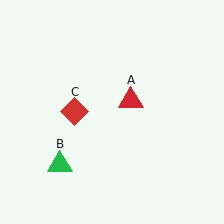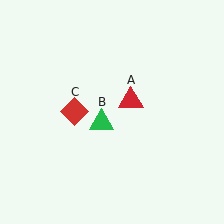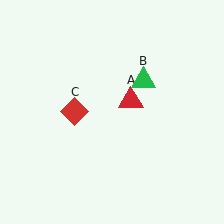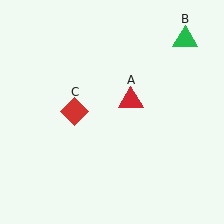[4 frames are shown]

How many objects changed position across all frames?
1 object changed position: green triangle (object B).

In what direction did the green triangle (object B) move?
The green triangle (object B) moved up and to the right.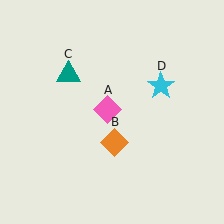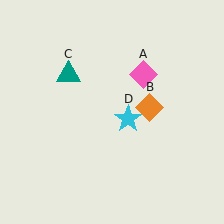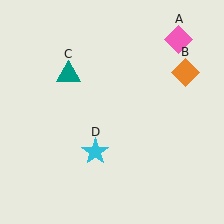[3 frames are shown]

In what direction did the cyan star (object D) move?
The cyan star (object D) moved down and to the left.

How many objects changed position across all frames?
3 objects changed position: pink diamond (object A), orange diamond (object B), cyan star (object D).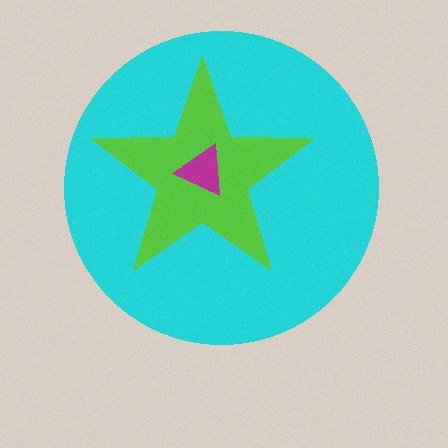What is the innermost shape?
The magenta triangle.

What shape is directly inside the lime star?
The magenta triangle.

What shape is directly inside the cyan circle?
The lime star.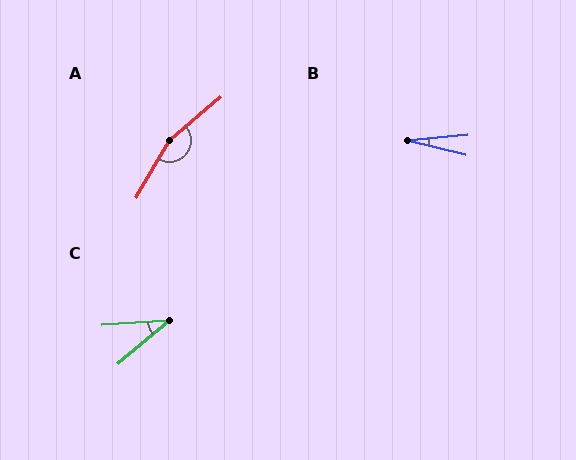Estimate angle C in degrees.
Approximately 36 degrees.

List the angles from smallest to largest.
B (19°), C (36°), A (161°).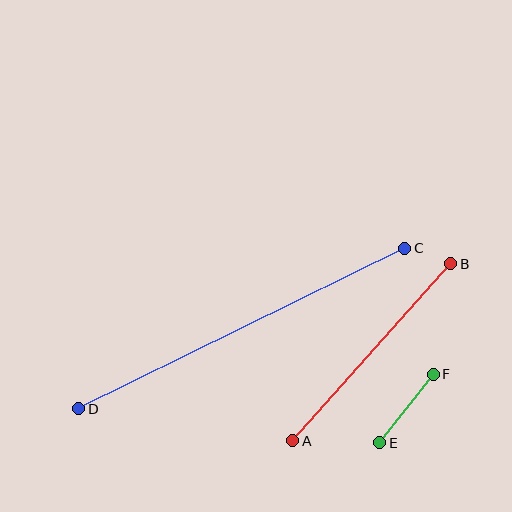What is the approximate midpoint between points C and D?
The midpoint is at approximately (242, 329) pixels.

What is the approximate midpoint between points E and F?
The midpoint is at approximately (407, 408) pixels.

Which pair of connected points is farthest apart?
Points C and D are farthest apart.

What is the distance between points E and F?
The distance is approximately 87 pixels.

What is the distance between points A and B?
The distance is approximately 238 pixels.